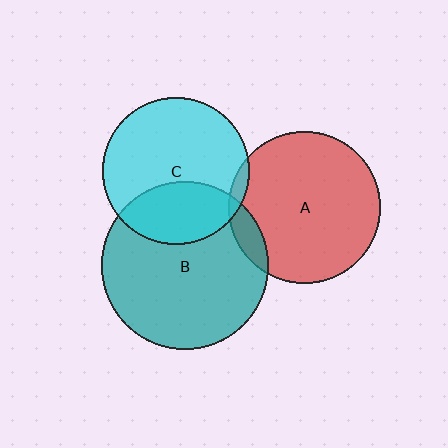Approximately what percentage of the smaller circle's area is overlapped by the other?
Approximately 5%.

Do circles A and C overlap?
Yes.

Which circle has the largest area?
Circle B (teal).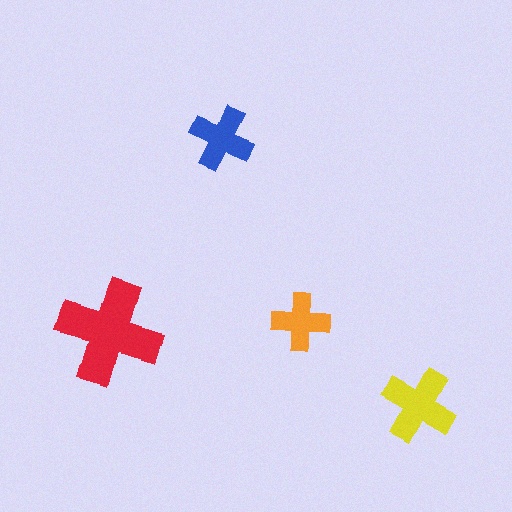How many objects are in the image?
There are 4 objects in the image.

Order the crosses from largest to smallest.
the red one, the yellow one, the blue one, the orange one.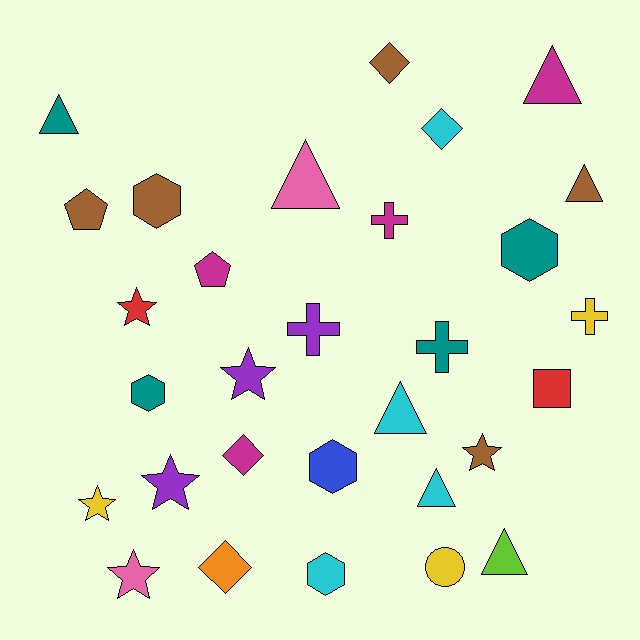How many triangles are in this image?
There are 7 triangles.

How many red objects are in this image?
There are 2 red objects.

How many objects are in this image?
There are 30 objects.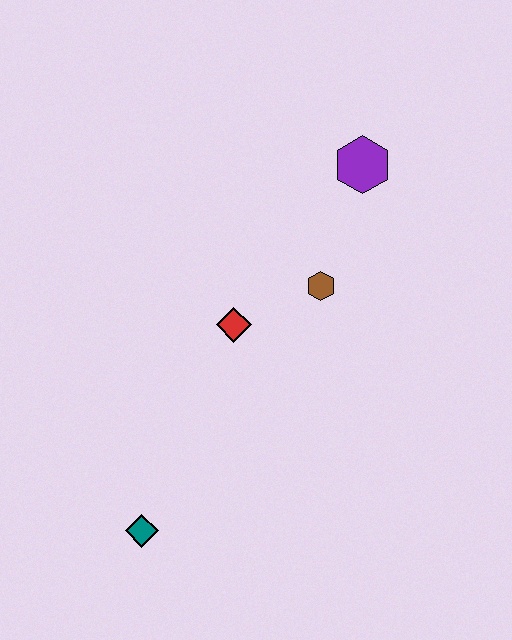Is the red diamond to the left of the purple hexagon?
Yes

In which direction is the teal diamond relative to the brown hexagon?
The teal diamond is below the brown hexagon.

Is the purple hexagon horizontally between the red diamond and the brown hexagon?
No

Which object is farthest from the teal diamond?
The purple hexagon is farthest from the teal diamond.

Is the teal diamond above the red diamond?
No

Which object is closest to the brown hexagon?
The red diamond is closest to the brown hexagon.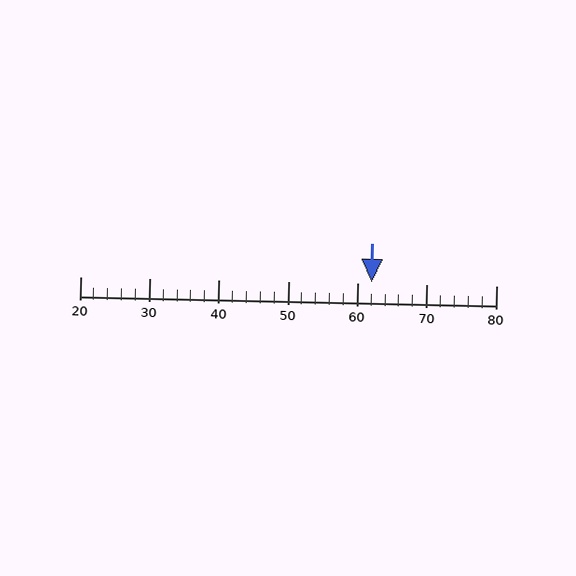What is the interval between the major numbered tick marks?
The major tick marks are spaced 10 units apart.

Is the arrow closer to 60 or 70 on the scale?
The arrow is closer to 60.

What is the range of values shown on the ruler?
The ruler shows values from 20 to 80.